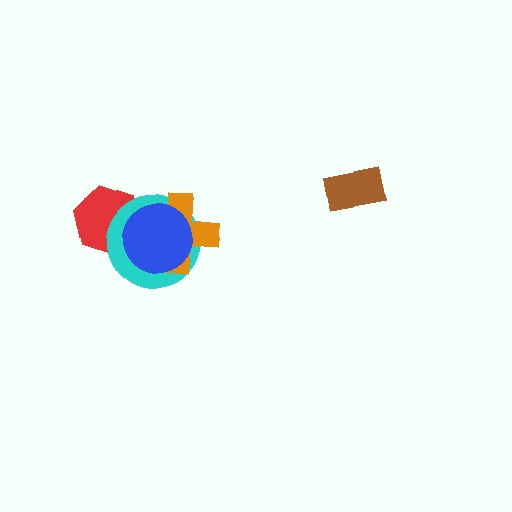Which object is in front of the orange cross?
The blue circle is in front of the orange cross.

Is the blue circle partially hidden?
No, no other shape covers it.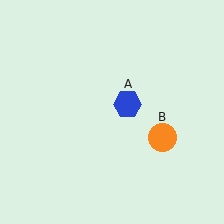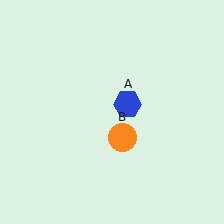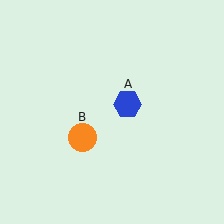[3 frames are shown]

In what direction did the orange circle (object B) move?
The orange circle (object B) moved left.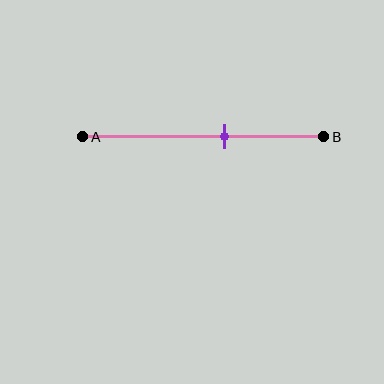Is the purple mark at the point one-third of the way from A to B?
No, the mark is at about 60% from A, not at the 33% one-third point.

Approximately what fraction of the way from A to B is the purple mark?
The purple mark is approximately 60% of the way from A to B.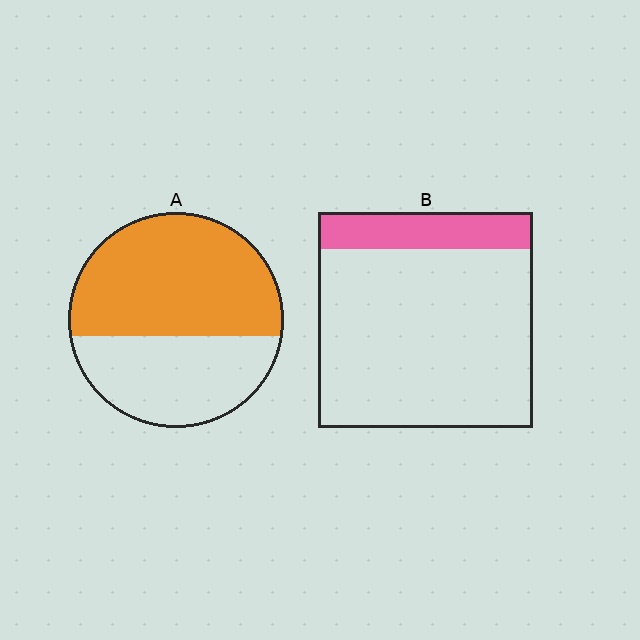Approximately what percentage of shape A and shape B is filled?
A is approximately 60% and B is approximately 15%.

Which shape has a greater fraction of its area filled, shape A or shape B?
Shape A.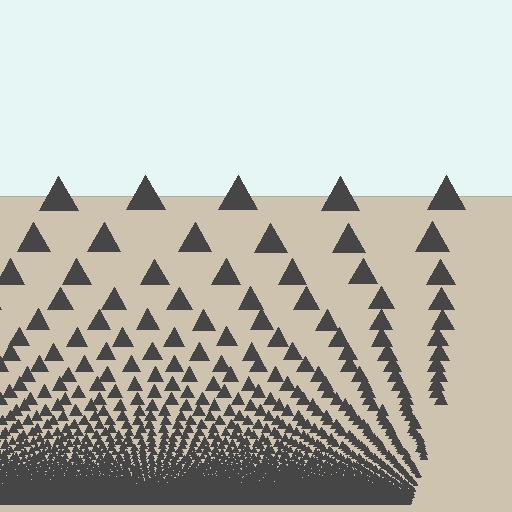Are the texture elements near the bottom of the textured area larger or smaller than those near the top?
Smaller. The gradient is inverted — elements near the bottom are smaller and denser.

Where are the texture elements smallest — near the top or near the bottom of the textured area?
Near the bottom.